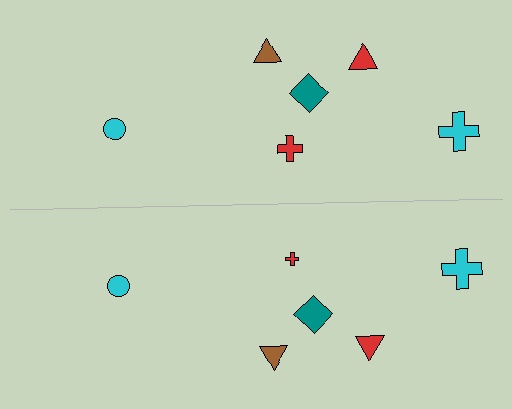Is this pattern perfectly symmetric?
No, the pattern is not perfectly symmetric. The red cross on the bottom side has a different size than its mirror counterpart.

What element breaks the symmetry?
The red cross on the bottom side has a different size than its mirror counterpart.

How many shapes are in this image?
There are 12 shapes in this image.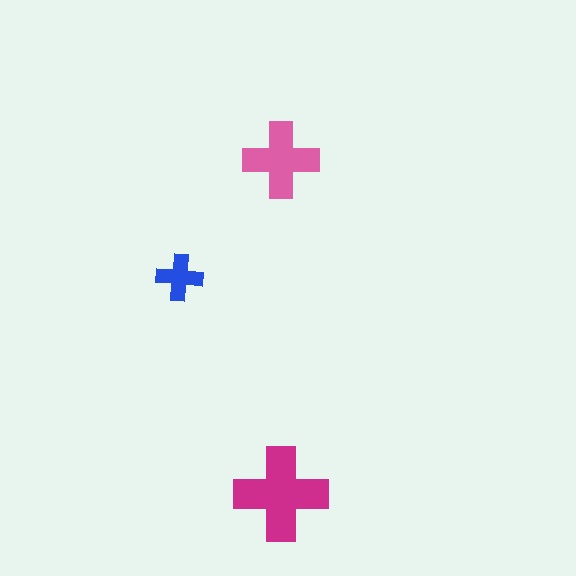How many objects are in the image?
There are 3 objects in the image.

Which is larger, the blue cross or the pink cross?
The pink one.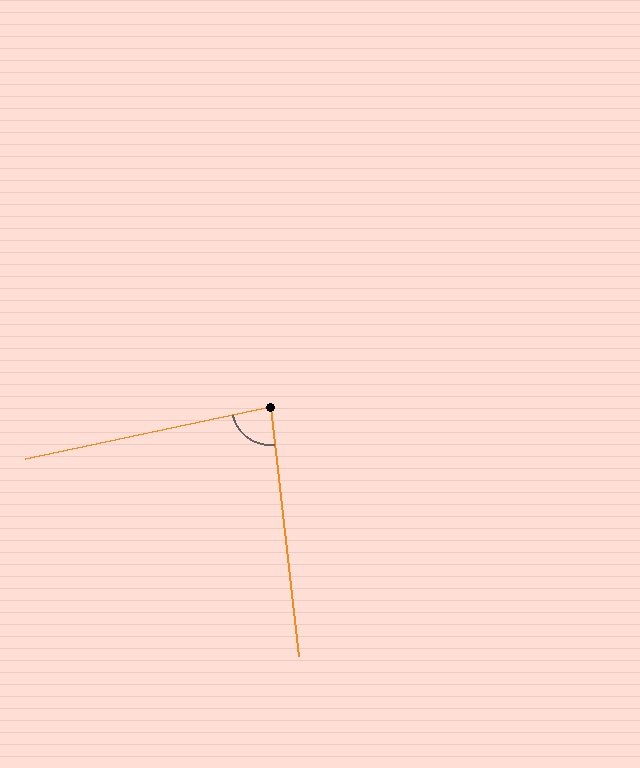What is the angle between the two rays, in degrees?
Approximately 84 degrees.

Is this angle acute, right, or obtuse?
It is acute.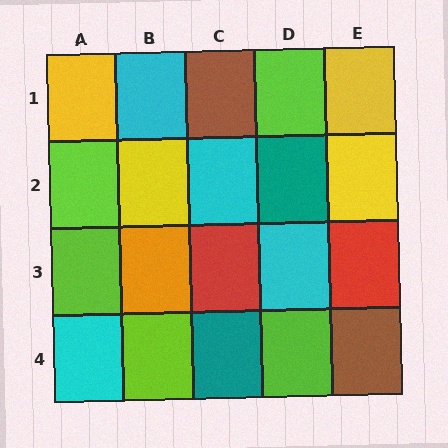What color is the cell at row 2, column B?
Yellow.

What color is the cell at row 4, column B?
Lime.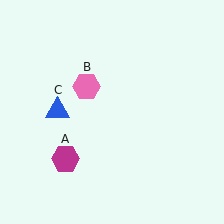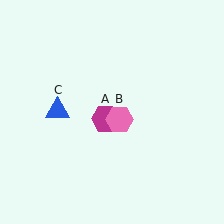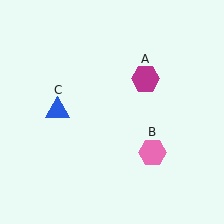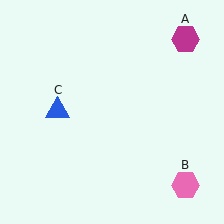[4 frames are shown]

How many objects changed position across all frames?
2 objects changed position: magenta hexagon (object A), pink hexagon (object B).